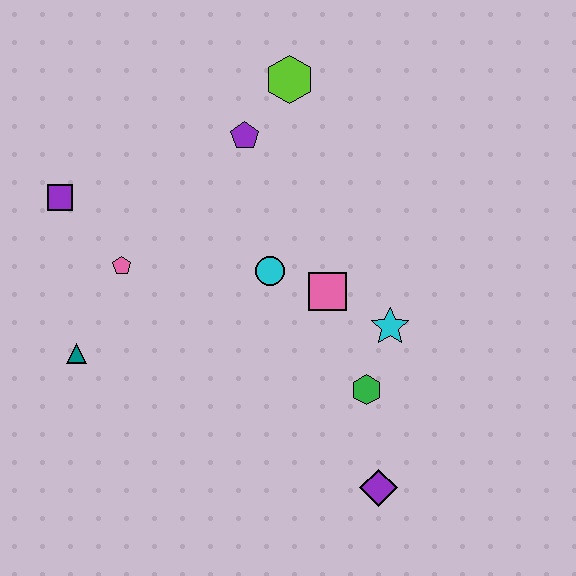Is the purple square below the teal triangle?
No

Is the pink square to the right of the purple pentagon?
Yes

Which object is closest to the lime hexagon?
The purple pentagon is closest to the lime hexagon.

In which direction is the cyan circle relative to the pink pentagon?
The cyan circle is to the right of the pink pentagon.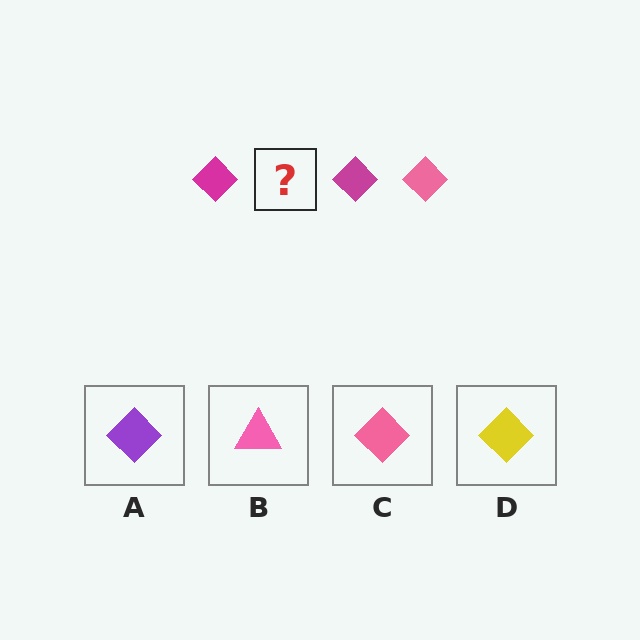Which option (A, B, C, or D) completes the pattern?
C.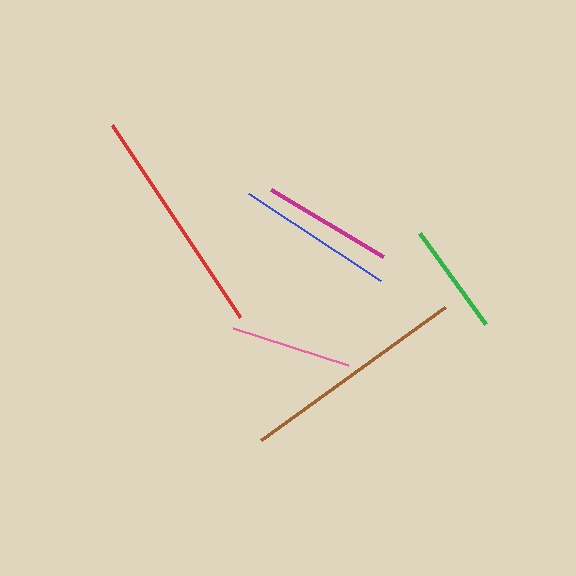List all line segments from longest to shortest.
From longest to shortest: red, brown, blue, magenta, pink, green.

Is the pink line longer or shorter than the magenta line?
The magenta line is longer than the pink line.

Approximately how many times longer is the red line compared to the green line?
The red line is approximately 2.1 times the length of the green line.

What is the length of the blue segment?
The blue segment is approximately 158 pixels long.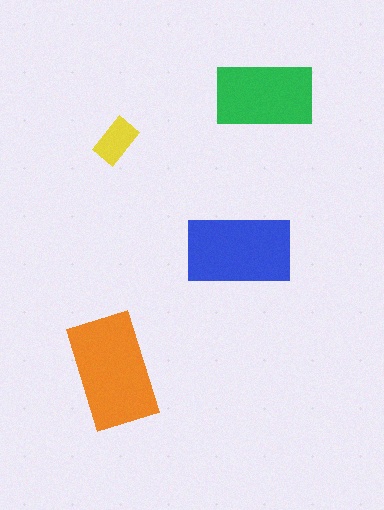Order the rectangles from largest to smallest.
the orange one, the blue one, the green one, the yellow one.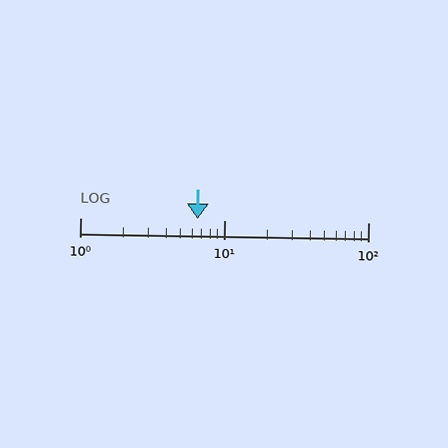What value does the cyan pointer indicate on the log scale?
The pointer indicates approximately 6.5.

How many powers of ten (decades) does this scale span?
The scale spans 2 decades, from 1 to 100.